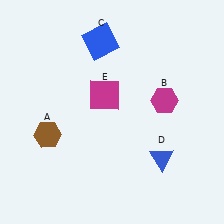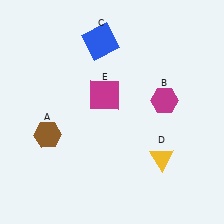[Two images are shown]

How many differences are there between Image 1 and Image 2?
There is 1 difference between the two images.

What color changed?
The triangle (D) changed from blue in Image 1 to yellow in Image 2.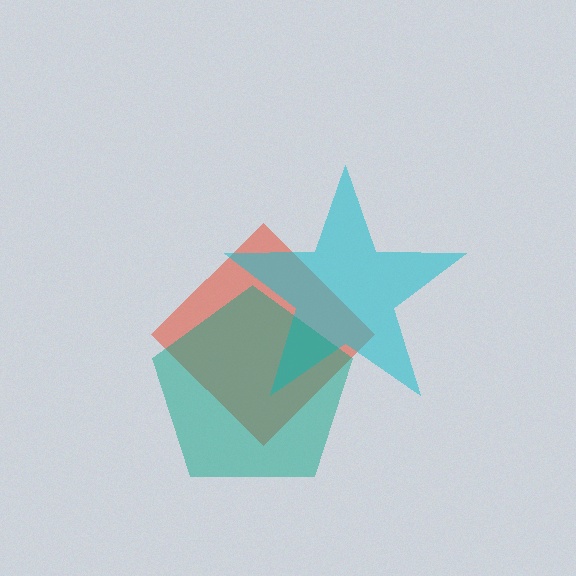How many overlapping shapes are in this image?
There are 3 overlapping shapes in the image.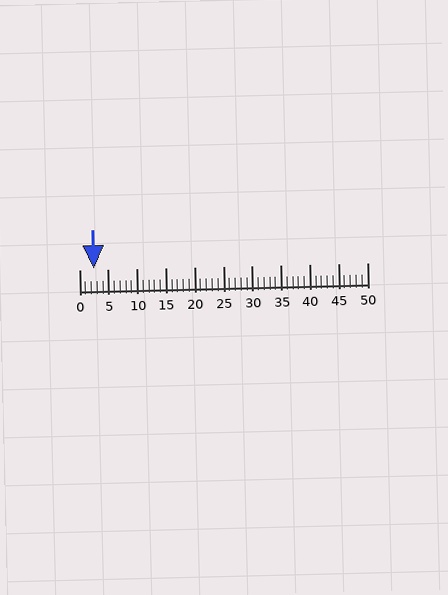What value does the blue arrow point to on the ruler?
The blue arrow points to approximately 2.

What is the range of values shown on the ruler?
The ruler shows values from 0 to 50.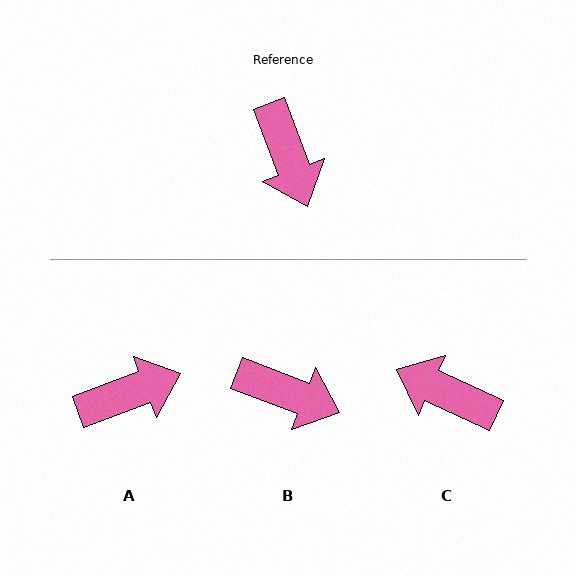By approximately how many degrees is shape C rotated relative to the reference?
Approximately 135 degrees clockwise.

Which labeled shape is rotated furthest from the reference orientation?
C, about 135 degrees away.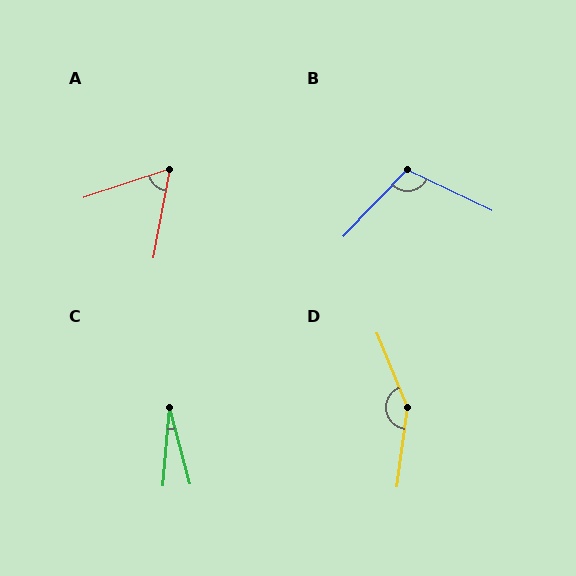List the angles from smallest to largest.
C (20°), A (61°), B (108°), D (150°).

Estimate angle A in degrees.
Approximately 61 degrees.